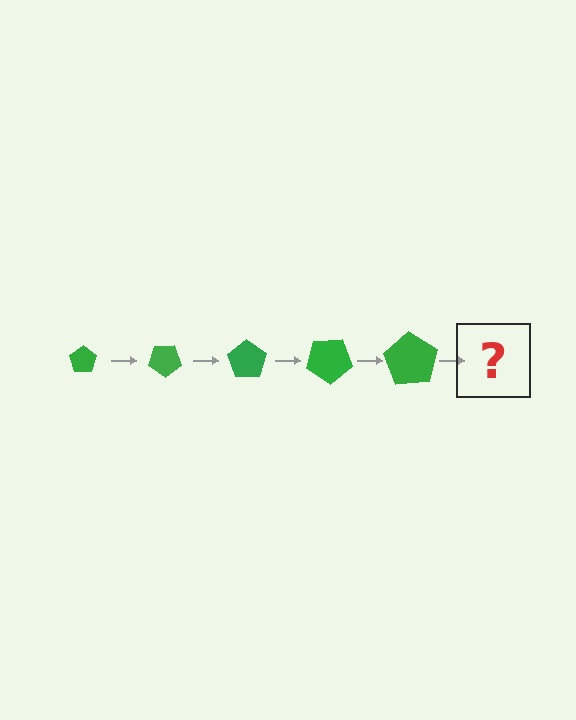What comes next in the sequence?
The next element should be a pentagon, larger than the previous one and rotated 175 degrees from the start.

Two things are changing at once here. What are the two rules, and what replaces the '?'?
The two rules are that the pentagon grows larger each step and it rotates 35 degrees each step. The '?' should be a pentagon, larger than the previous one and rotated 175 degrees from the start.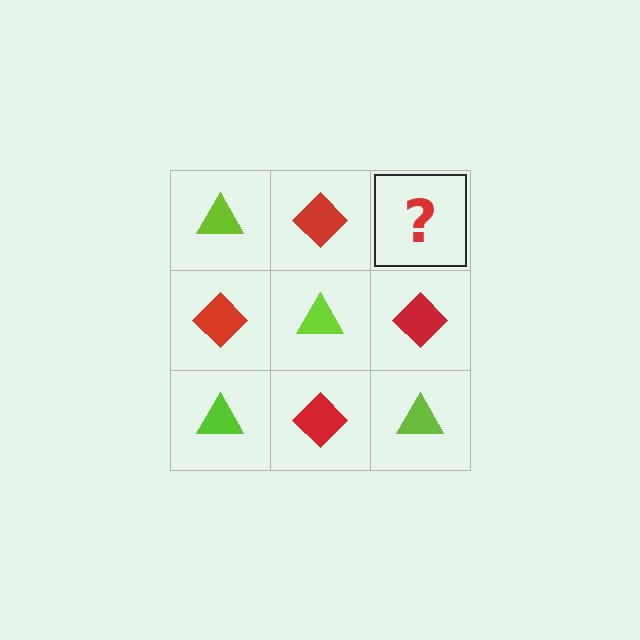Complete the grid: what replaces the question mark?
The question mark should be replaced with a lime triangle.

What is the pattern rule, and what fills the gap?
The rule is that it alternates lime triangle and red diamond in a checkerboard pattern. The gap should be filled with a lime triangle.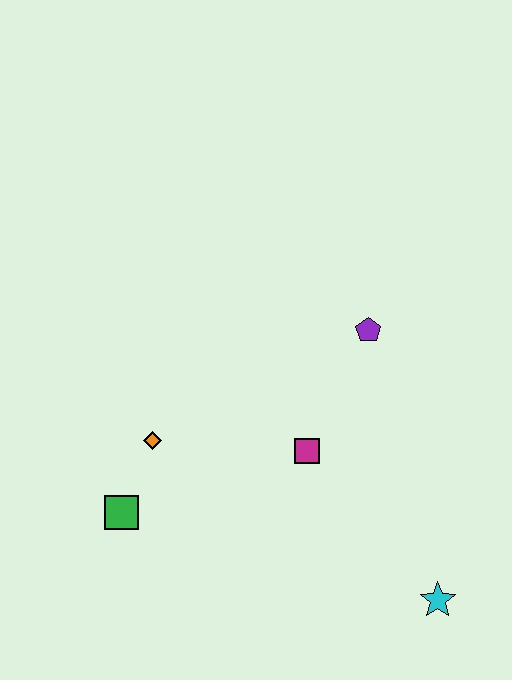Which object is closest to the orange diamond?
The green square is closest to the orange diamond.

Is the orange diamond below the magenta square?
No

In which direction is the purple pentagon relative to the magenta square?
The purple pentagon is above the magenta square.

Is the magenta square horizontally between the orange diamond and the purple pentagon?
Yes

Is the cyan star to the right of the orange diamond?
Yes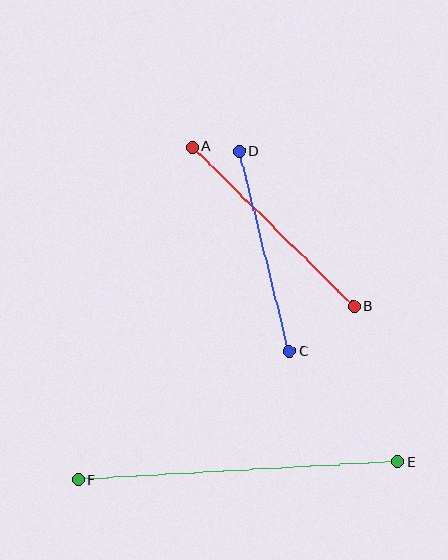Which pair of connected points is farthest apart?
Points E and F are farthest apart.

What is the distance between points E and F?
The distance is approximately 320 pixels.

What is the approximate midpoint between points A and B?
The midpoint is at approximately (273, 227) pixels.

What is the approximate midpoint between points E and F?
The midpoint is at approximately (238, 471) pixels.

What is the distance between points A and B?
The distance is approximately 227 pixels.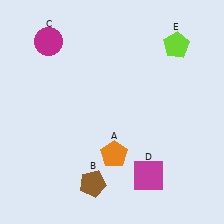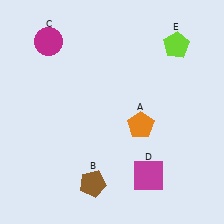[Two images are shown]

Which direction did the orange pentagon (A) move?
The orange pentagon (A) moved up.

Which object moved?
The orange pentagon (A) moved up.